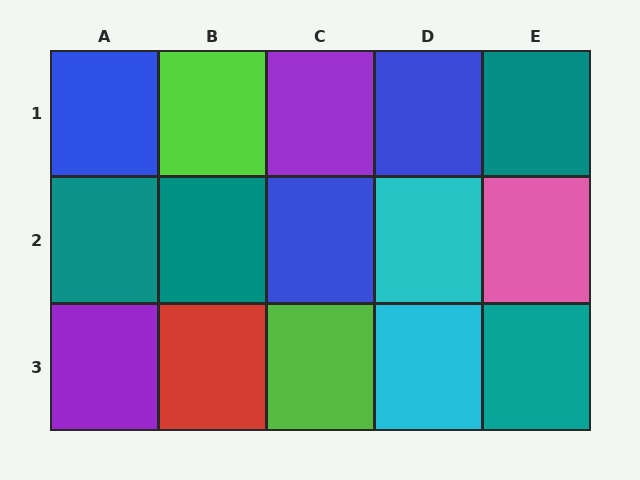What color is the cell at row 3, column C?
Lime.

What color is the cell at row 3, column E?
Teal.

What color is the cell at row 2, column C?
Blue.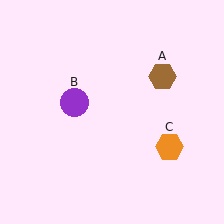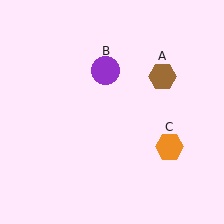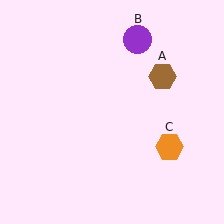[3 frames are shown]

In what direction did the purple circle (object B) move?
The purple circle (object B) moved up and to the right.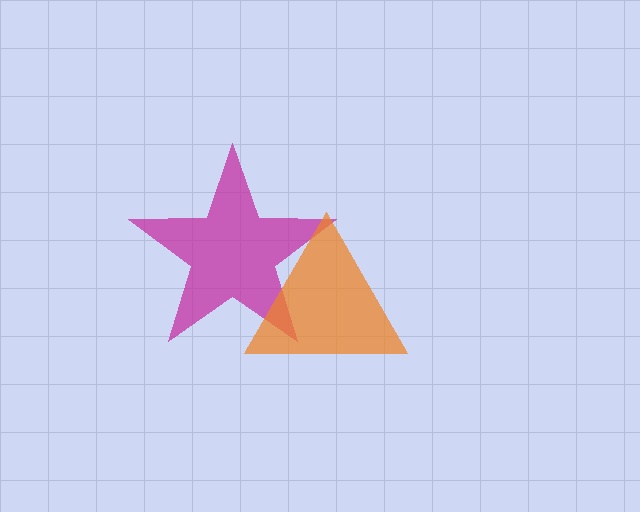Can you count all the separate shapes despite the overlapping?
Yes, there are 2 separate shapes.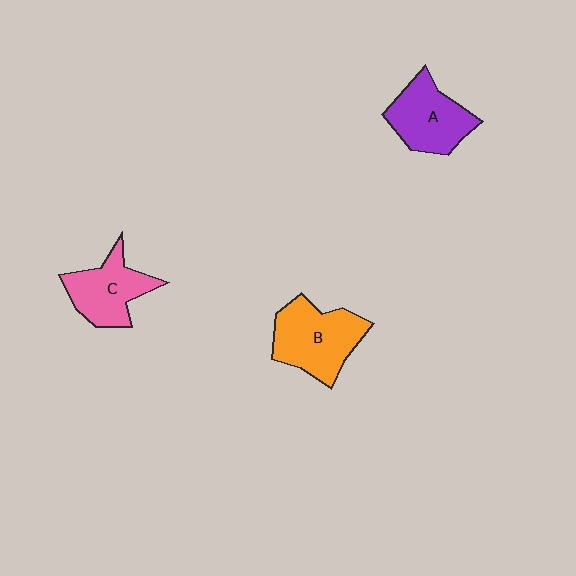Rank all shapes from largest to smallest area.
From largest to smallest: B (orange), A (purple), C (pink).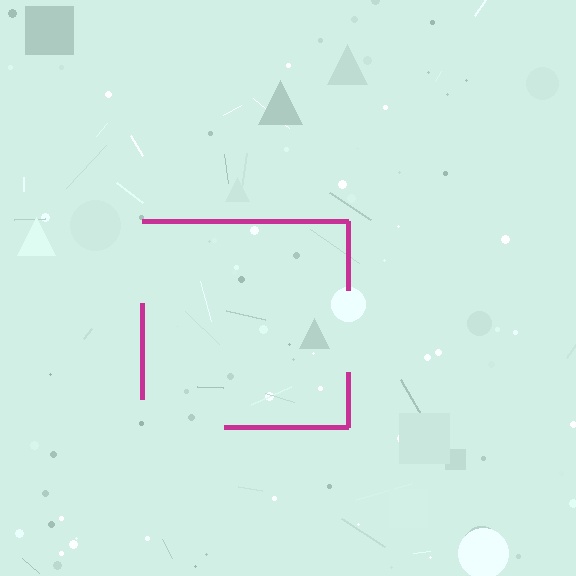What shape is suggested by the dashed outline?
The dashed outline suggests a square.